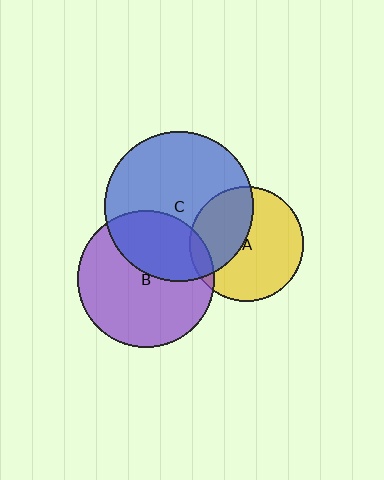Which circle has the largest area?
Circle C (blue).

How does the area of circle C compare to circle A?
Approximately 1.7 times.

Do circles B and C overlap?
Yes.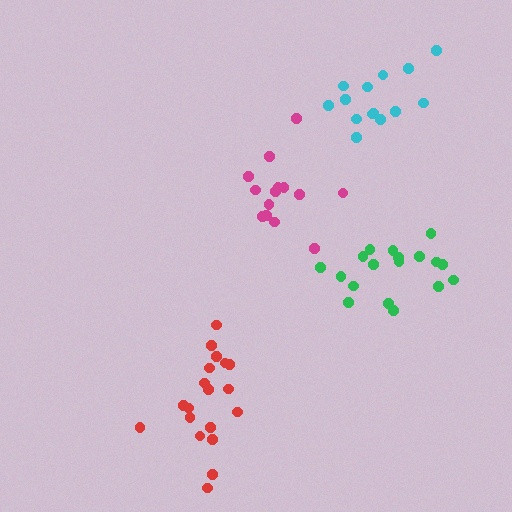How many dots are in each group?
Group 1: 19 dots, Group 2: 14 dots, Group 3: 18 dots, Group 4: 14 dots (65 total).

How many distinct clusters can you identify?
There are 4 distinct clusters.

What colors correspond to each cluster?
The clusters are colored: red, cyan, green, magenta.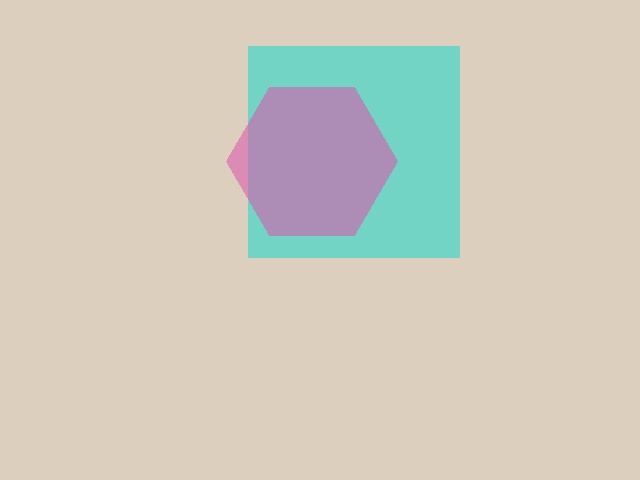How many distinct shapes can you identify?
There are 2 distinct shapes: a cyan square, a pink hexagon.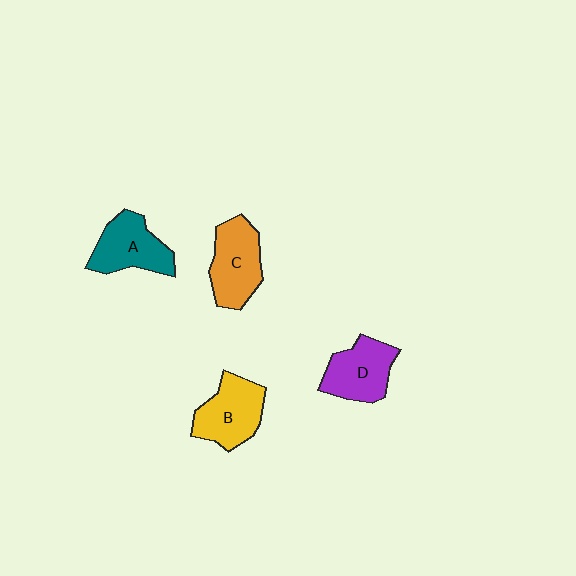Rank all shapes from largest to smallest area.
From largest to smallest: C (orange), B (yellow), A (teal), D (purple).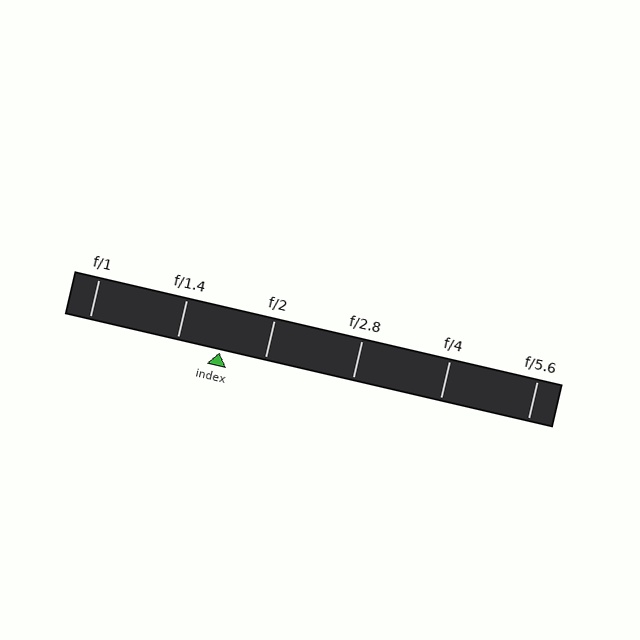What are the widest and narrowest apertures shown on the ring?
The widest aperture shown is f/1 and the narrowest is f/5.6.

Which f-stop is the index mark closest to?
The index mark is closest to f/1.4.